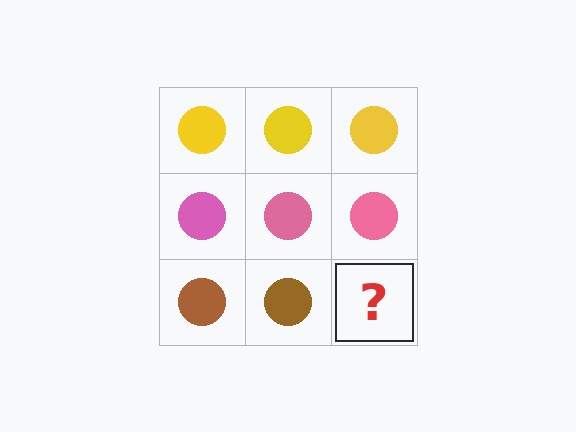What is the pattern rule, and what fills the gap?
The rule is that each row has a consistent color. The gap should be filled with a brown circle.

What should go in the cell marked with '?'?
The missing cell should contain a brown circle.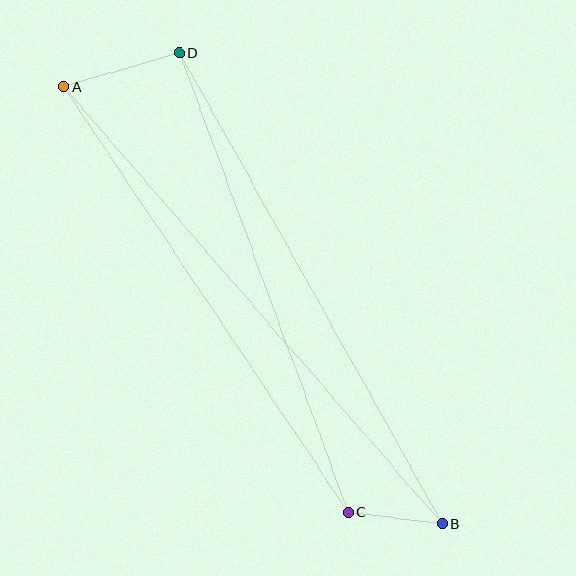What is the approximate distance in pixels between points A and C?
The distance between A and C is approximately 512 pixels.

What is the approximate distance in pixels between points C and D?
The distance between C and D is approximately 490 pixels.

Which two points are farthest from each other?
Points A and B are farthest from each other.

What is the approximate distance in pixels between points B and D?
The distance between B and D is approximately 540 pixels.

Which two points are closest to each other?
Points B and C are closest to each other.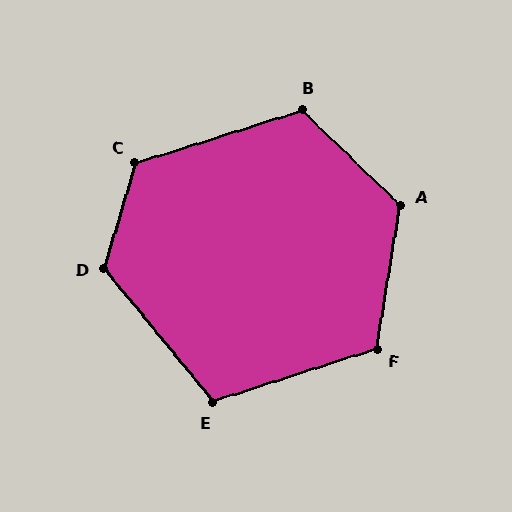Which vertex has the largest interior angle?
A, at approximately 125 degrees.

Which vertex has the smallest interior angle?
E, at approximately 111 degrees.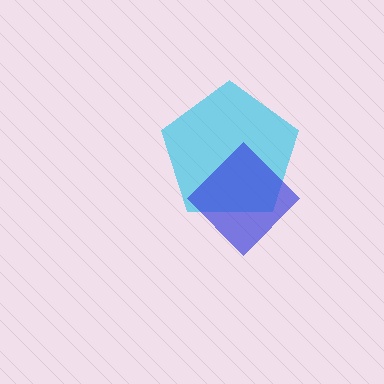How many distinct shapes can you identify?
There are 2 distinct shapes: a cyan pentagon, a blue diamond.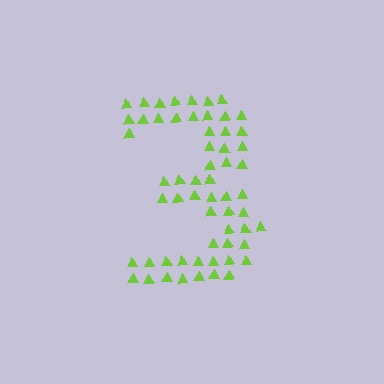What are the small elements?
The small elements are triangles.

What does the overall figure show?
The overall figure shows the digit 3.